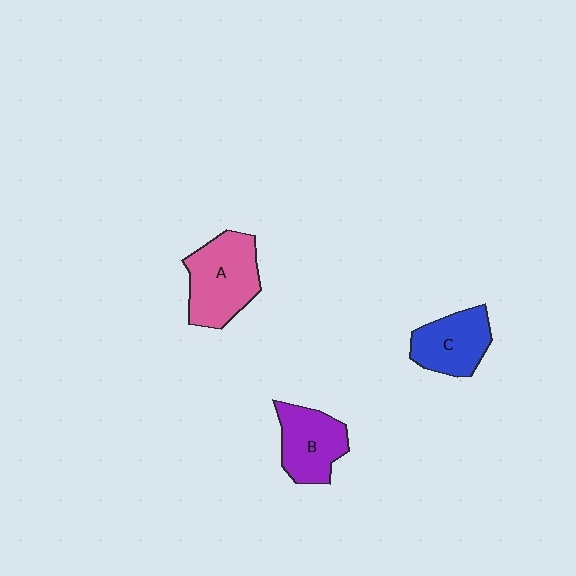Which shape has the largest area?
Shape A (pink).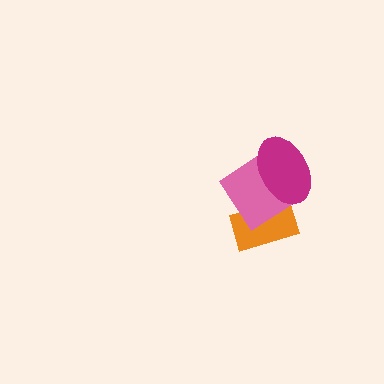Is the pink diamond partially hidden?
Yes, it is partially covered by another shape.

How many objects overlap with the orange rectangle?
2 objects overlap with the orange rectangle.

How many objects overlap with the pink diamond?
2 objects overlap with the pink diamond.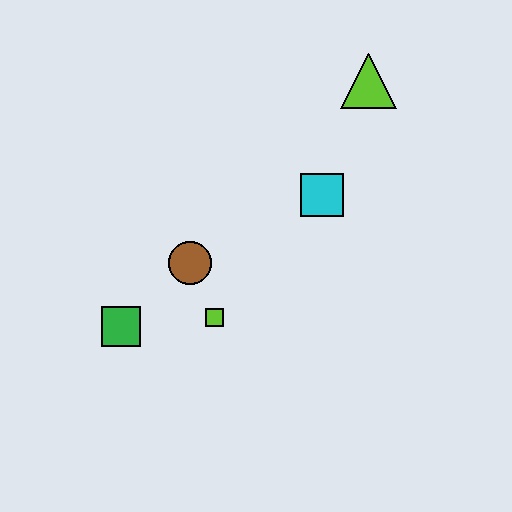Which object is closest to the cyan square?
The lime triangle is closest to the cyan square.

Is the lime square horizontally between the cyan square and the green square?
Yes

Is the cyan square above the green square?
Yes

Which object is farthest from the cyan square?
The green square is farthest from the cyan square.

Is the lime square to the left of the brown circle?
No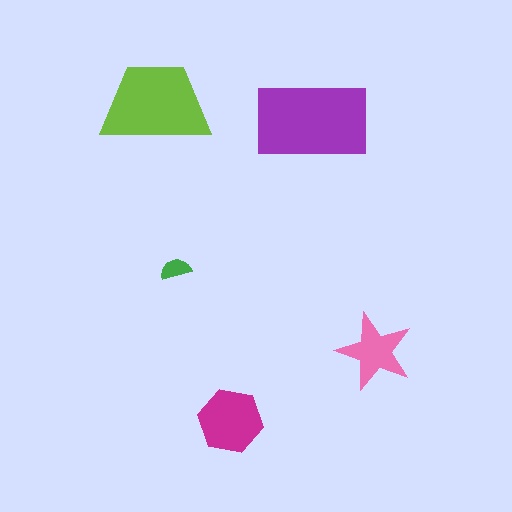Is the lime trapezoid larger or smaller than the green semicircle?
Larger.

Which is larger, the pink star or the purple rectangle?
The purple rectangle.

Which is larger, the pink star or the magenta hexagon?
The magenta hexagon.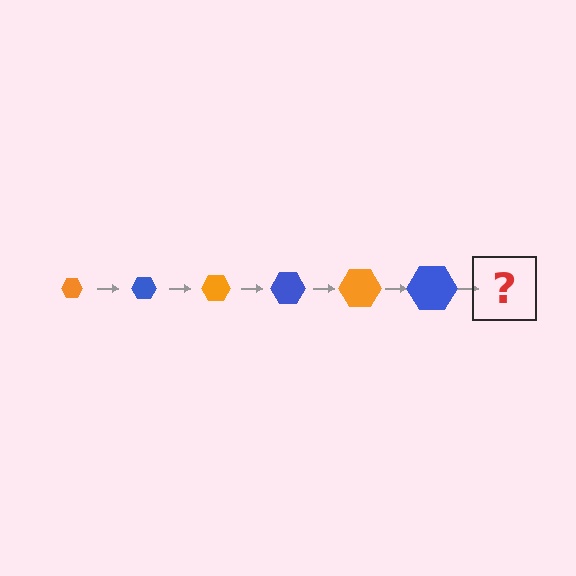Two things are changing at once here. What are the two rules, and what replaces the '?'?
The two rules are that the hexagon grows larger each step and the color cycles through orange and blue. The '?' should be an orange hexagon, larger than the previous one.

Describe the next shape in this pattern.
It should be an orange hexagon, larger than the previous one.